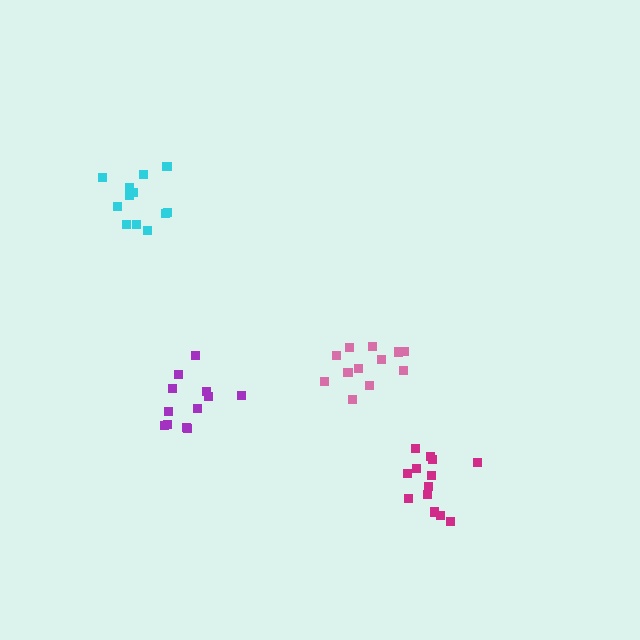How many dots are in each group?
Group 1: 12 dots, Group 2: 12 dots, Group 3: 12 dots, Group 4: 13 dots (49 total).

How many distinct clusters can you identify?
There are 4 distinct clusters.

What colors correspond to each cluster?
The clusters are colored: purple, pink, cyan, magenta.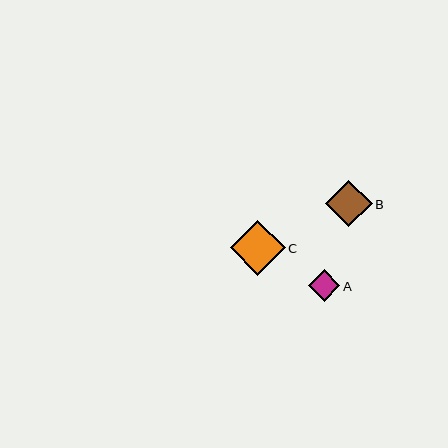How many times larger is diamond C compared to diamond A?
Diamond C is approximately 1.7 times the size of diamond A.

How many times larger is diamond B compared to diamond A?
Diamond B is approximately 1.5 times the size of diamond A.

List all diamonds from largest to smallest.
From largest to smallest: C, B, A.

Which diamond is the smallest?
Diamond A is the smallest with a size of approximately 32 pixels.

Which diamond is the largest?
Diamond C is the largest with a size of approximately 55 pixels.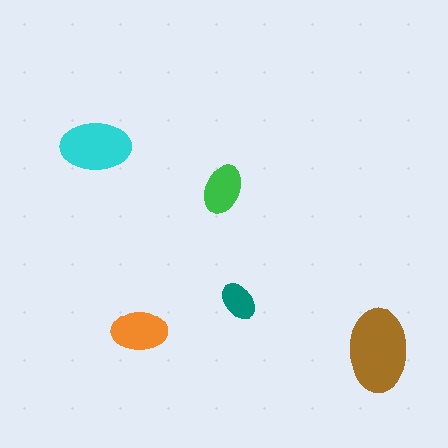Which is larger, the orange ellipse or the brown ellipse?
The brown one.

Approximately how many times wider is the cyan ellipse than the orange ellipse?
About 1.5 times wider.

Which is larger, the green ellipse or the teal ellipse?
The green one.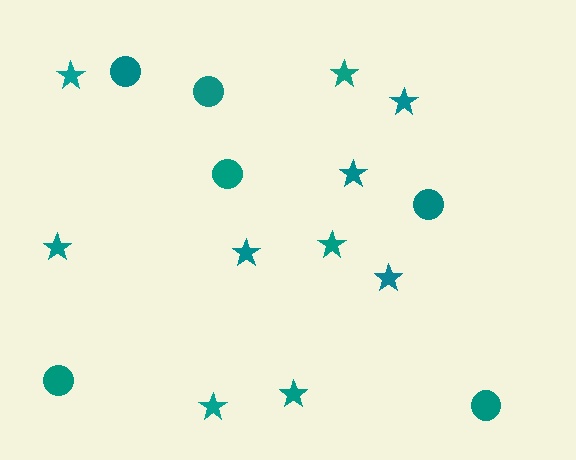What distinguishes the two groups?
There are 2 groups: one group of circles (6) and one group of stars (10).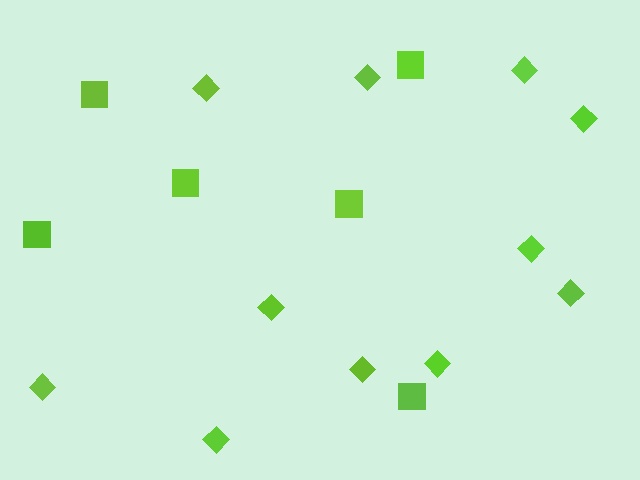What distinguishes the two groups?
There are 2 groups: one group of diamonds (11) and one group of squares (6).